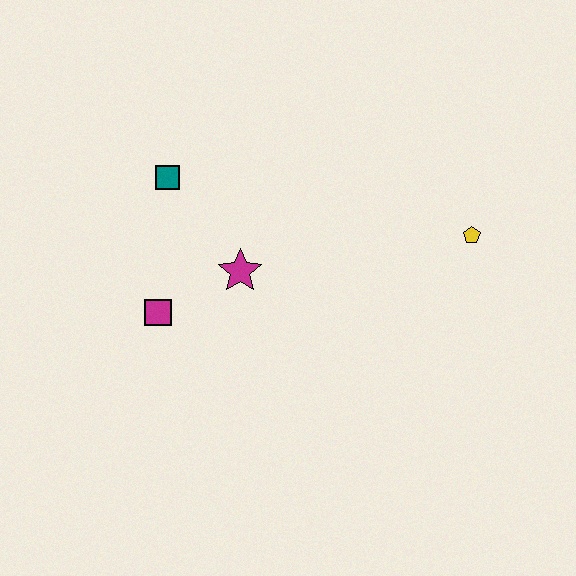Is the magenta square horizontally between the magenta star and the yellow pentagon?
No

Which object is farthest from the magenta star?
The yellow pentagon is farthest from the magenta star.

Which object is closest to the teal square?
The magenta star is closest to the teal square.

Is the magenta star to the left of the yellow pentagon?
Yes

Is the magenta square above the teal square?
No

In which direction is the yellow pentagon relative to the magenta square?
The yellow pentagon is to the right of the magenta square.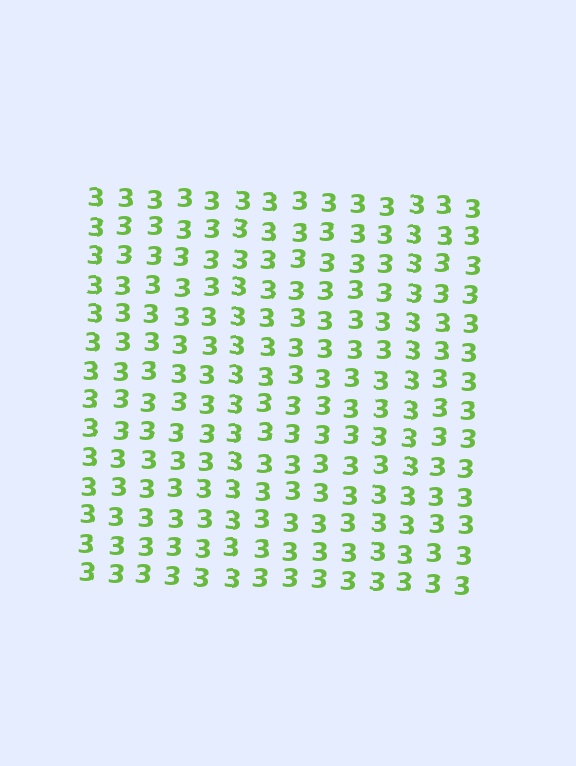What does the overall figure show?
The overall figure shows a square.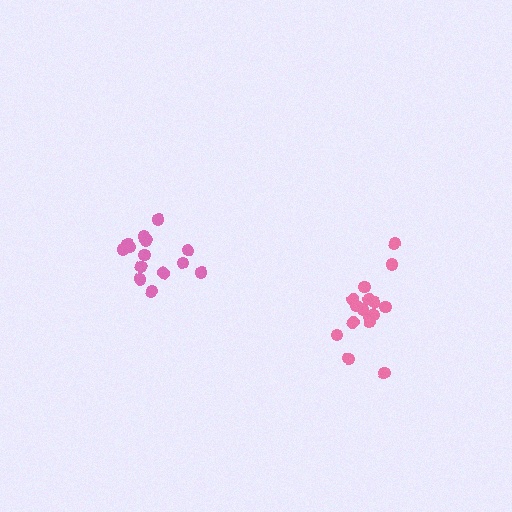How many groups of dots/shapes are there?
There are 2 groups.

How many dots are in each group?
Group 1: 14 dots, Group 2: 16 dots (30 total).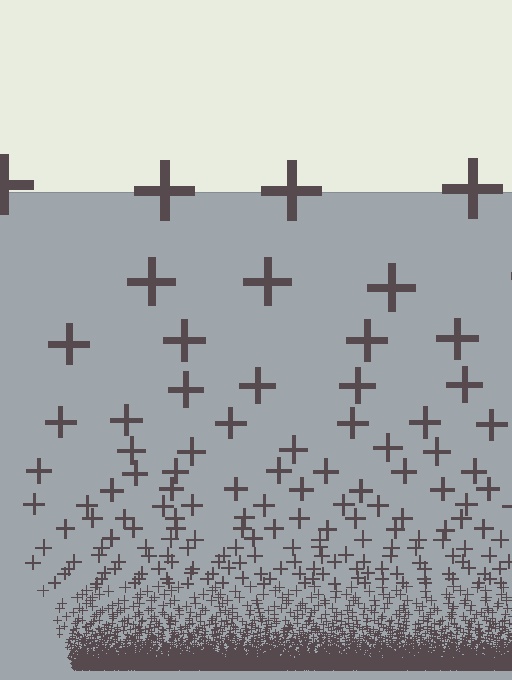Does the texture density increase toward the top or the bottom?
Density increases toward the bottom.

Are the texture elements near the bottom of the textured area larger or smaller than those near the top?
Smaller. The gradient is inverted — elements near the bottom are smaller and denser.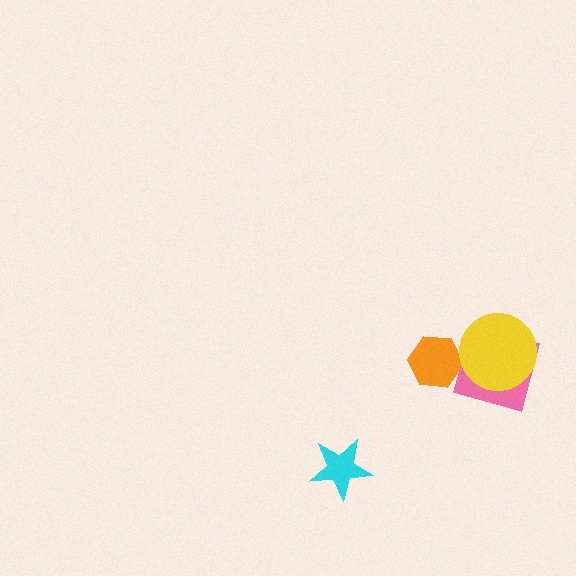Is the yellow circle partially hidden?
No, no other shape covers it.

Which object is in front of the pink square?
The yellow circle is in front of the pink square.